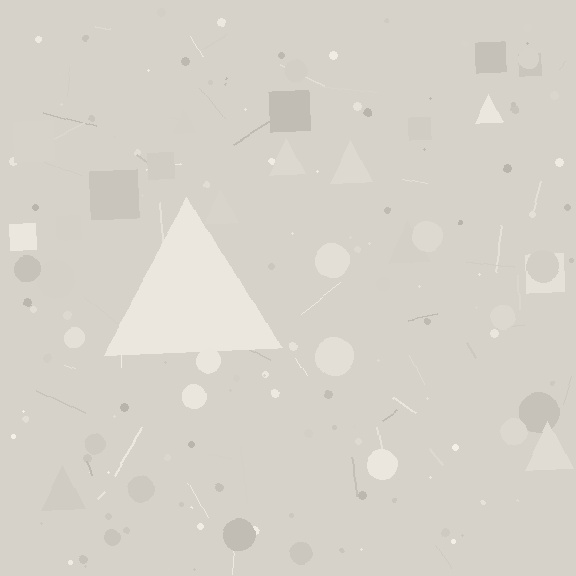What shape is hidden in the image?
A triangle is hidden in the image.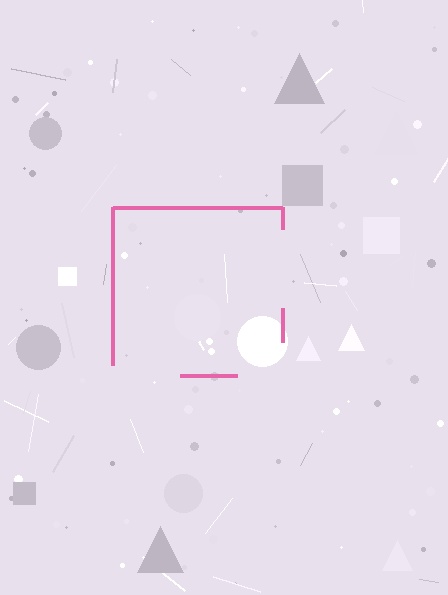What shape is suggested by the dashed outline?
The dashed outline suggests a square.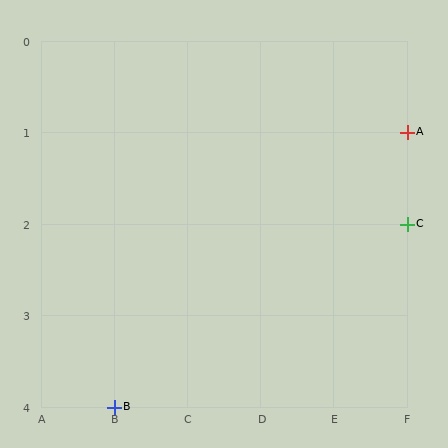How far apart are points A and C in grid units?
Points A and C are 1 row apart.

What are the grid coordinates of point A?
Point A is at grid coordinates (F, 1).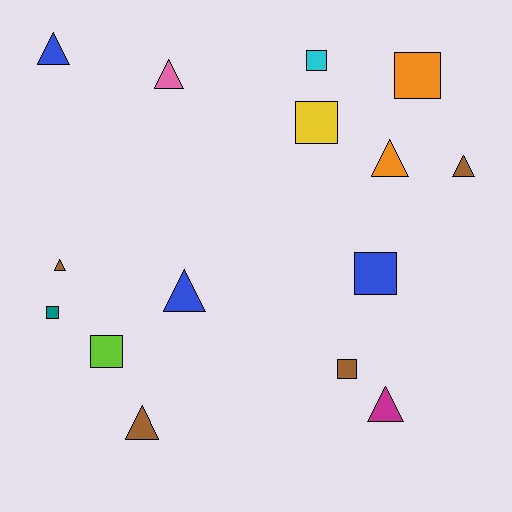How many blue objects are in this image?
There are 3 blue objects.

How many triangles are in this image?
There are 8 triangles.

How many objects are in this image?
There are 15 objects.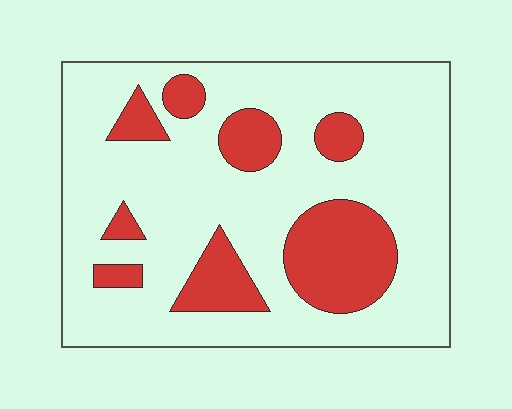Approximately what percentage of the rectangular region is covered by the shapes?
Approximately 25%.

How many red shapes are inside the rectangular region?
8.